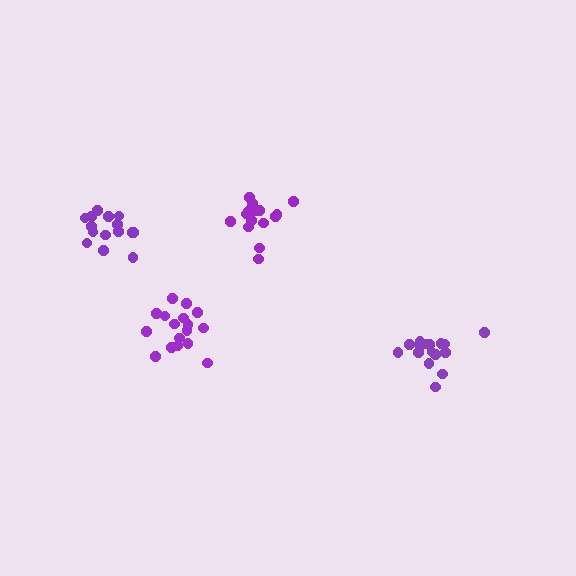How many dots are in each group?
Group 1: 16 dots, Group 2: 17 dots, Group 3: 16 dots, Group 4: 15 dots (64 total).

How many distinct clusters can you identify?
There are 4 distinct clusters.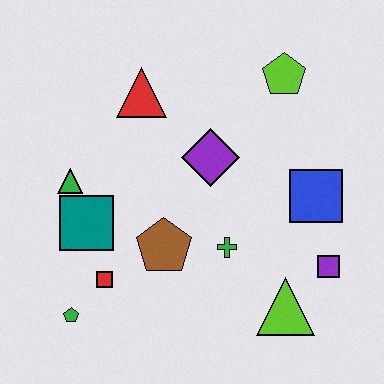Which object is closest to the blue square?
The purple square is closest to the blue square.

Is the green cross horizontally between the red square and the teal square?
No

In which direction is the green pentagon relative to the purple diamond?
The green pentagon is below the purple diamond.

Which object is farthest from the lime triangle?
The red triangle is farthest from the lime triangle.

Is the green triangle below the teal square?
No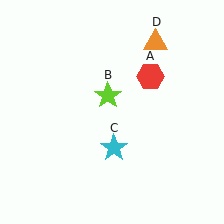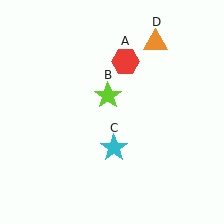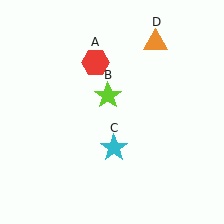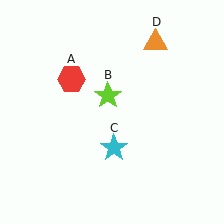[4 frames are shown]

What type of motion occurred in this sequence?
The red hexagon (object A) rotated counterclockwise around the center of the scene.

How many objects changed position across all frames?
1 object changed position: red hexagon (object A).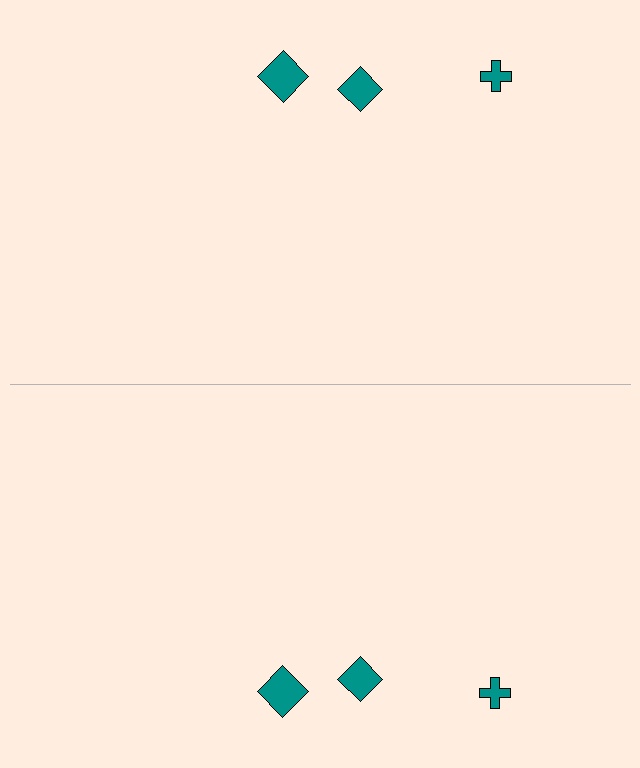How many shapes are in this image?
There are 6 shapes in this image.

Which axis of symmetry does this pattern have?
The pattern has a horizontal axis of symmetry running through the center of the image.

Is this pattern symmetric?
Yes, this pattern has bilateral (reflection) symmetry.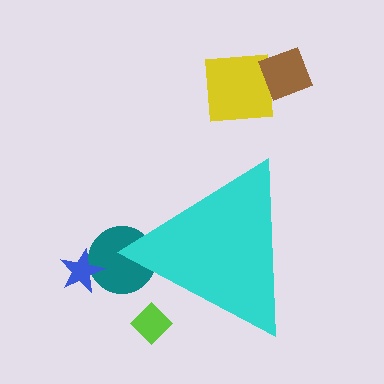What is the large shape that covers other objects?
A cyan triangle.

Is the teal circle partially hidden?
Yes, the teal circle is partially hidden behind the cyan triangle.